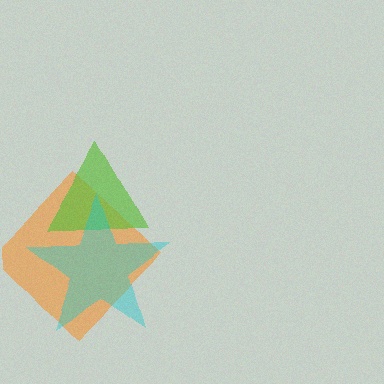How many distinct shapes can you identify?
There are 3 distinct shapes: an orange diamond, a lime triangle, a cyan star.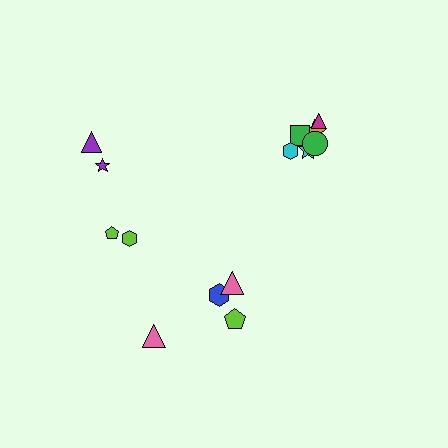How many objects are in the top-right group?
There are 6 objects.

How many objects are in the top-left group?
There are 4 objects.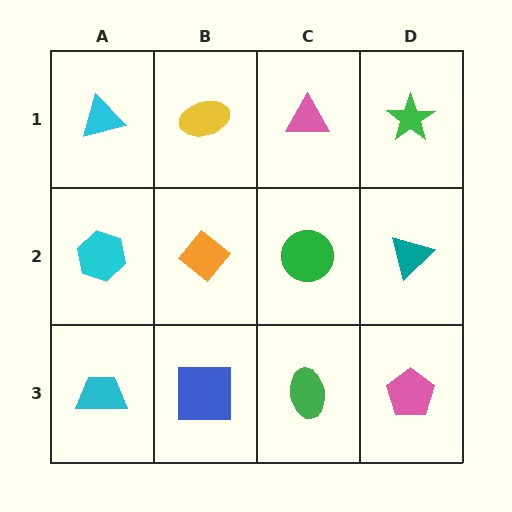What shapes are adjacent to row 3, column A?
A cyan hexagon (row 2, column A), a blue square (row 3, column B).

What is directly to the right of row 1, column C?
A green star.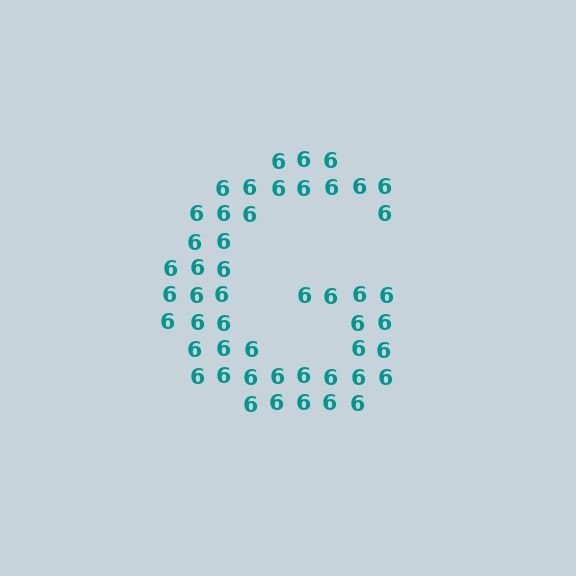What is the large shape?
The large shape is the letter G.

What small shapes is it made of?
It is made of small digit 6's.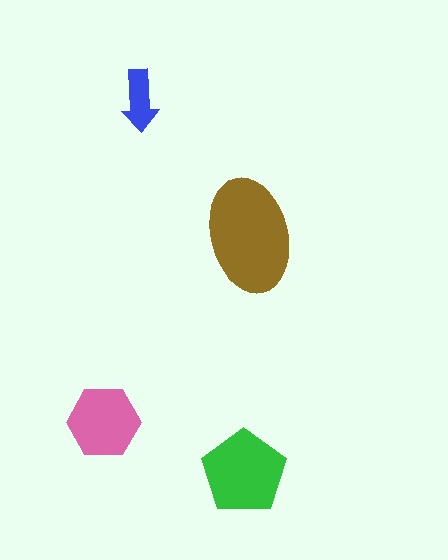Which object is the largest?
The brown ellipse.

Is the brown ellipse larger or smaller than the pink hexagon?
Larger.